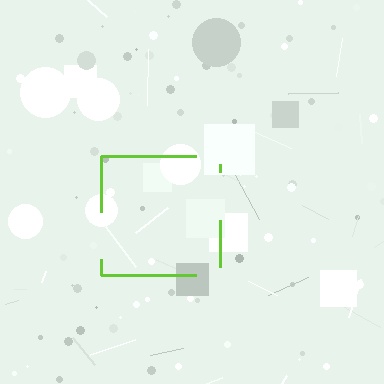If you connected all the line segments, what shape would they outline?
They would outline a square.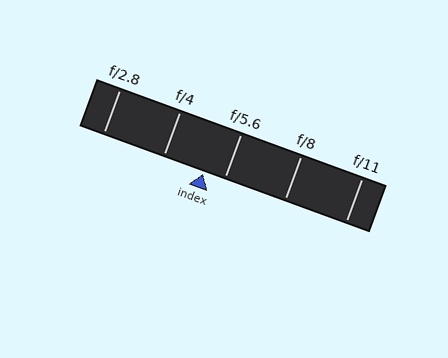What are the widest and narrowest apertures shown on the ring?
The widest aperture shown is f/2.8 and the narrowest is f/11.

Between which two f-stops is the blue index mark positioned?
The index mark is between f/4 and f/5.6.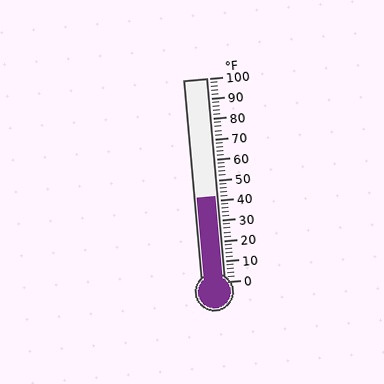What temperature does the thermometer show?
The thermometer shows approximately 42°F.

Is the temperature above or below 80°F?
The temperature is below 80°F.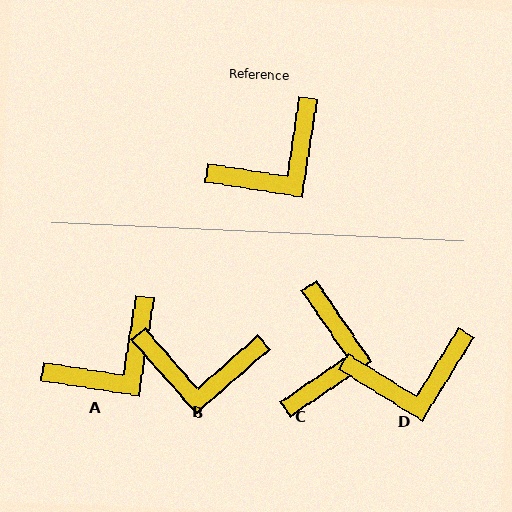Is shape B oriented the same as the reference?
No, it is off by about 40 degrees.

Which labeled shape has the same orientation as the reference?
A.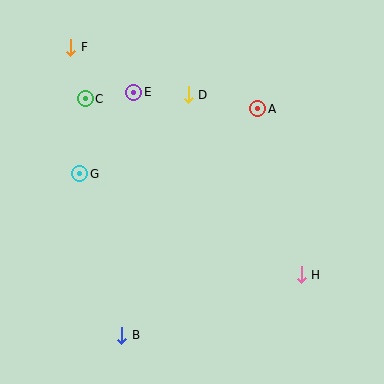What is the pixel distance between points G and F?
The distance between G and F is 127 pixels.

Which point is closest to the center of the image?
Point D at (188, 95) is closest to the center.